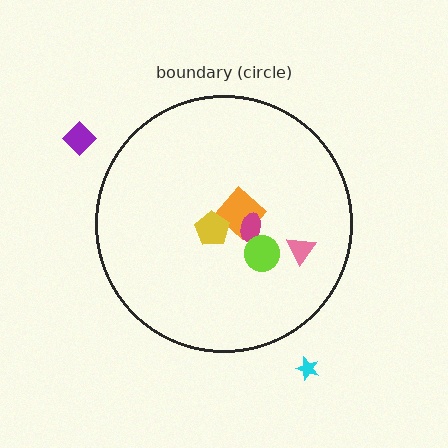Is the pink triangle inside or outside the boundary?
Inside.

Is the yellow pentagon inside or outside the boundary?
Inside.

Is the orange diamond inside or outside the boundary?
Inside.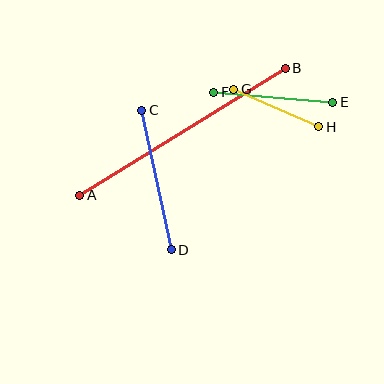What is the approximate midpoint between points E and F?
The midpoint is at approximately (273, 97) pixels.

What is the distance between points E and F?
The distance is approximately 119 pixels.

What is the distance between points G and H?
The distance is approximately 93 pixels.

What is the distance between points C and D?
The distance is approximately 142 pixels.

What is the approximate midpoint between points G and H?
The midpoint is at approximately (276, 108) pixels.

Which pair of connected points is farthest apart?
Points A and B are farthest apart.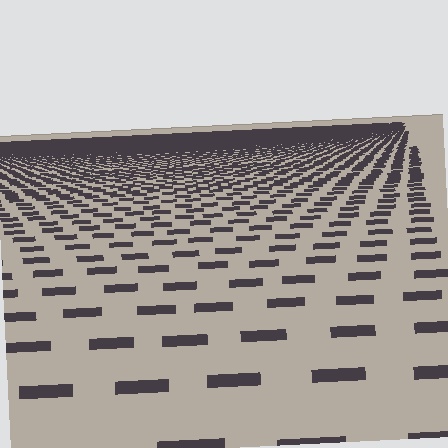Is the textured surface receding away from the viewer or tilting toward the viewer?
The surface is receding away from the viewer. Texture elements get smaller and denser toward the top.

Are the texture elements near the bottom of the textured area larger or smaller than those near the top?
Larger. Near the bottom, elements are closer to the viewer and appear at a bigger on-screen size.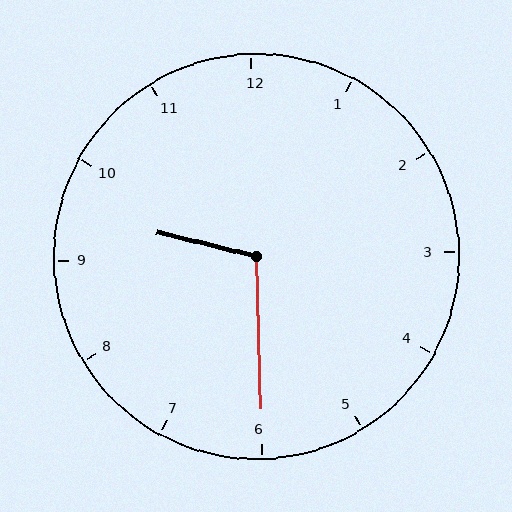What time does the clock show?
9:30.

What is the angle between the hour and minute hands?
Approximately 105 degrees.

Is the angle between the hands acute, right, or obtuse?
It is obtuse.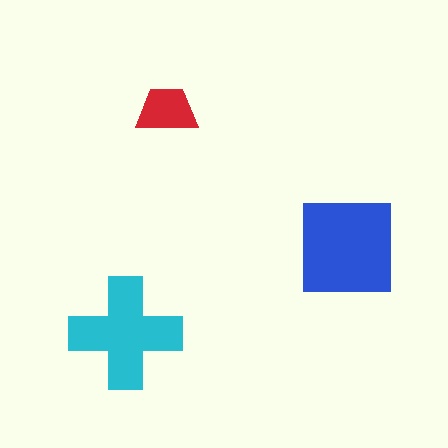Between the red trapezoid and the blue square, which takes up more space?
The blue square.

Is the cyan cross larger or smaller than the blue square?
Smaller.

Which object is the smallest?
The red trapezoid.